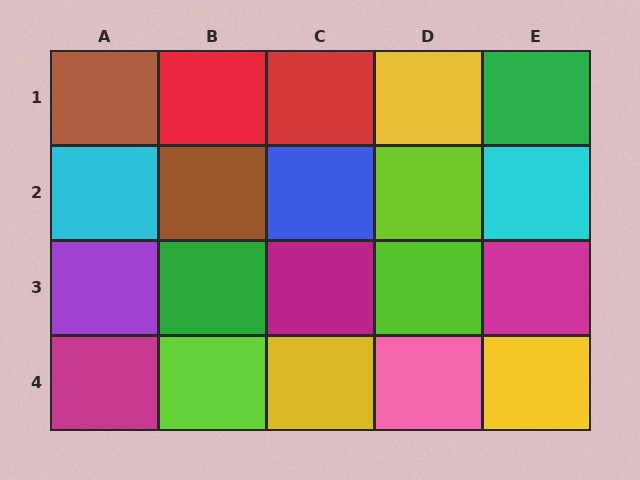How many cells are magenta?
3 cells are magenta.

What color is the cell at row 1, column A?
Brown.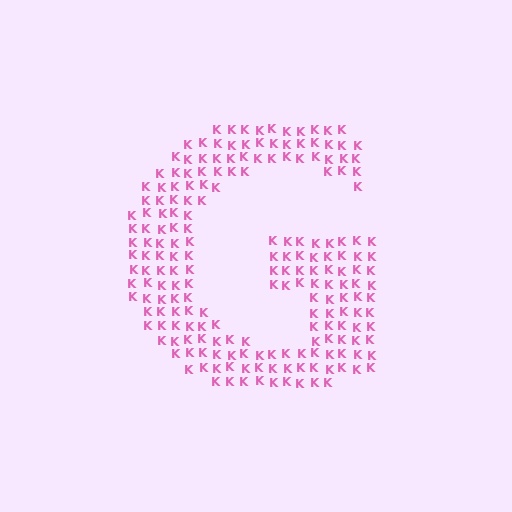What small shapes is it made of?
It is made of small letter K's.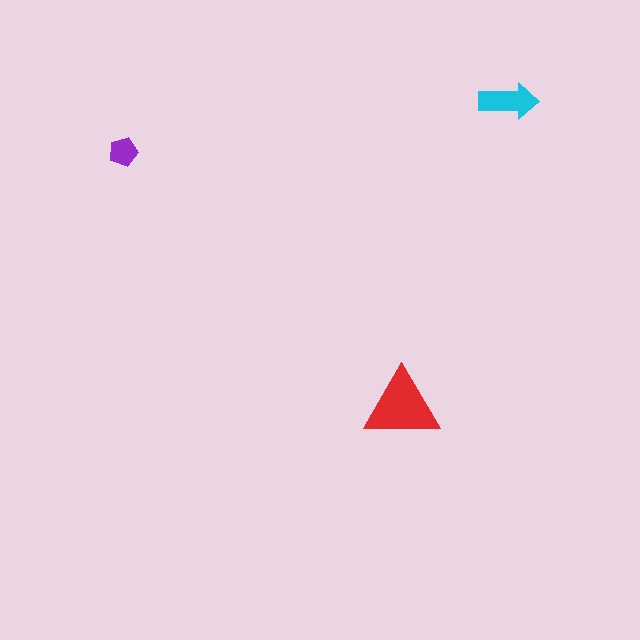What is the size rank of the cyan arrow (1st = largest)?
2nd.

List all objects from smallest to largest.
The purple pentagon, the cyan arrow, the red triangle.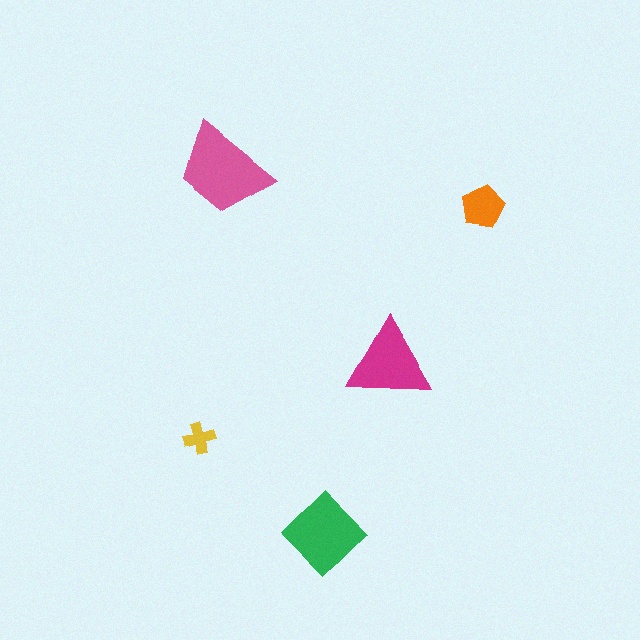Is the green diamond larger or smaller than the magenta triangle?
Larger.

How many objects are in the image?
There are 5 objects in the image.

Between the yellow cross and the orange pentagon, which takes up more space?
The orange pentagon.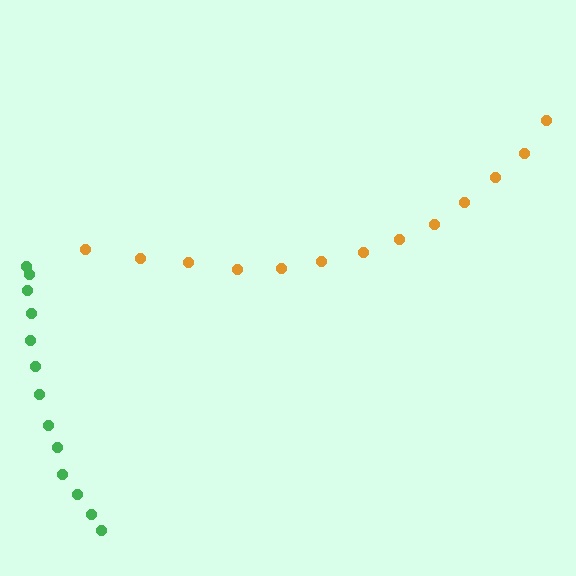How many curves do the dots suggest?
There are 2 distinct paths.